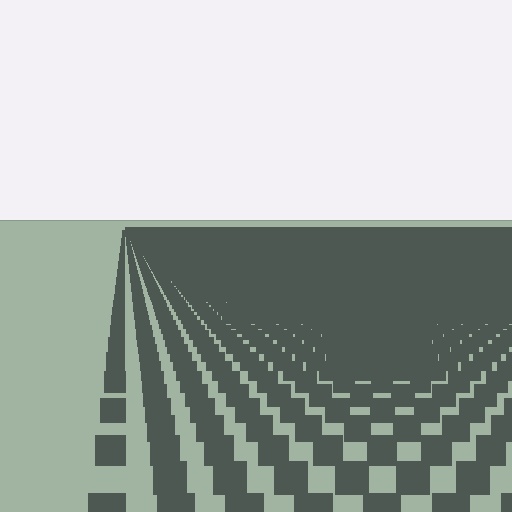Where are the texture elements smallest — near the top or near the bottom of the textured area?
Near the top.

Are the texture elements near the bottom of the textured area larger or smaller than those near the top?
Larger. Near the bottom, elements are closer to the viewer and appear at a bigger on-screen size.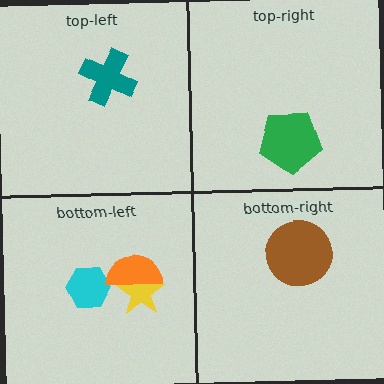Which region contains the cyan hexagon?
The bottom-left region.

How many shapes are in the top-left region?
1.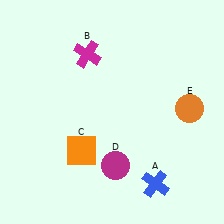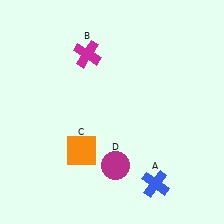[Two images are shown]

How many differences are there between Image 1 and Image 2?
There is 1 difference between the two images.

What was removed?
The orange circle (E) was removed in Image 2.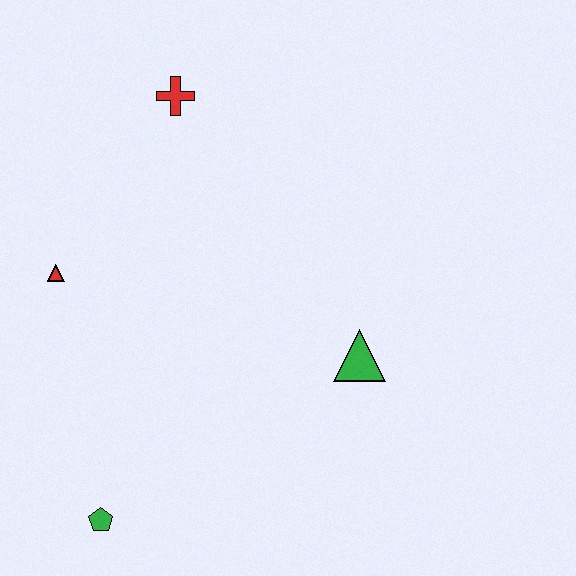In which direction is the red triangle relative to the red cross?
The red triangle is below the red cross.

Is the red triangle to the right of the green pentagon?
No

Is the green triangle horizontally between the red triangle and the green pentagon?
No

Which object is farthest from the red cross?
The green pentagon is farthest from the red cross.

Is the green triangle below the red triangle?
Yes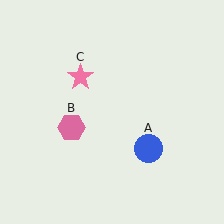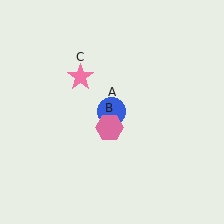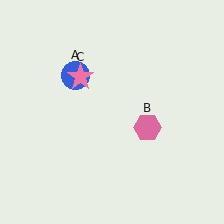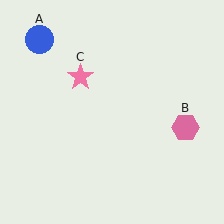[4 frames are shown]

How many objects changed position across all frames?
2 objects changed position: blue circle (object A), pink hexagon (object B).